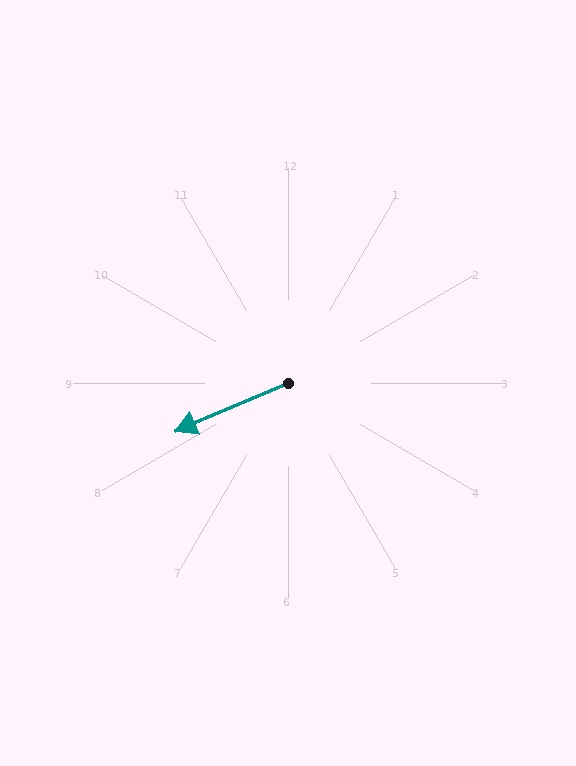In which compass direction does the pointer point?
Southwest.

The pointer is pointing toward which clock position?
Roughly 8 o'clock.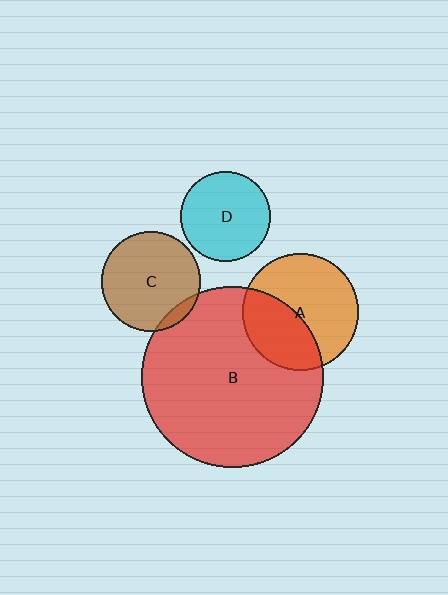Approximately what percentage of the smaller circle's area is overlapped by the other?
Approximately 10%.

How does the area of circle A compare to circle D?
Approximately 1.7 times.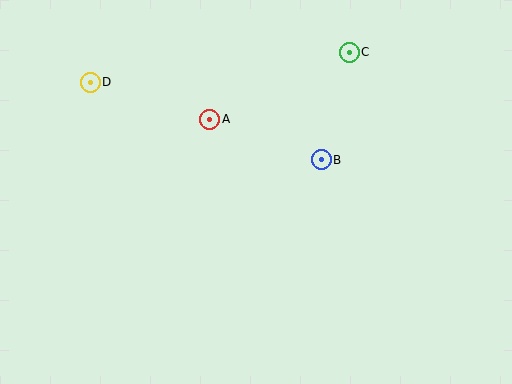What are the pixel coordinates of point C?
Point C is at (349, 52).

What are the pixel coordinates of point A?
Point A is at (210, 119).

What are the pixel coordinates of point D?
Point D is at (90, 82).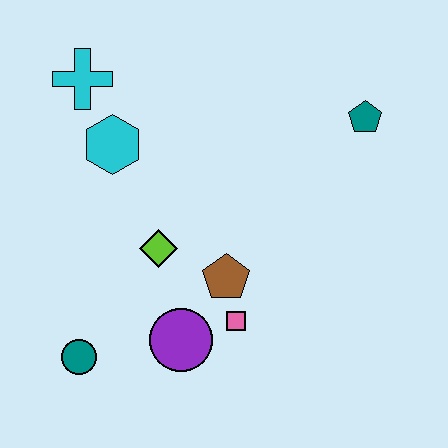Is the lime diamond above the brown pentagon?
Yes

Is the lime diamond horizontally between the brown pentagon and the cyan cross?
Yes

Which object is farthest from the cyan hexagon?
The teal pentagon is farthest from the cyan hexagon.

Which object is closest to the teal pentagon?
The brown pentagon is closest to the teal pentagon.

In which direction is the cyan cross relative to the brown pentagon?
The cyan cross is above the brown pentagon.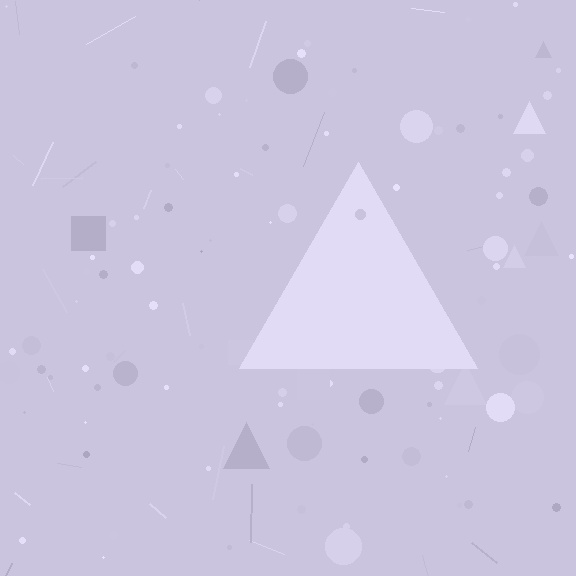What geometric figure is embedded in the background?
A triangle is embedded in the background.